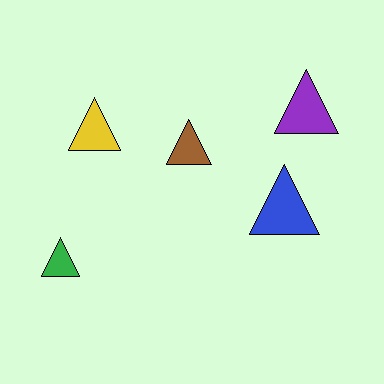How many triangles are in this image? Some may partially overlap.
There are 5 triangles.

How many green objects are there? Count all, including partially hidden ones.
There is 1 green object.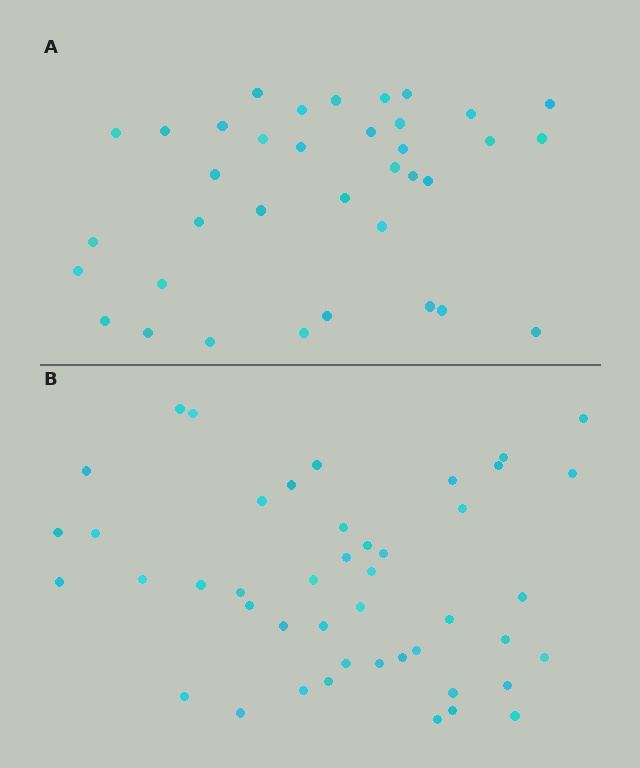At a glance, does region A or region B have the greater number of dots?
Region B (the bottom region) has more dots.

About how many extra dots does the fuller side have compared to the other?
Region B has roughly 8 or so more dots than region A.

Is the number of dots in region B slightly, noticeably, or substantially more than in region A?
Region B has noticeably more, but not dramatically so. The ratio is roughly 1.2 to 1.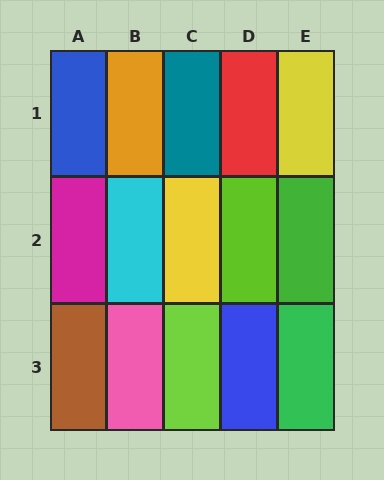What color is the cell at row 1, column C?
Teal.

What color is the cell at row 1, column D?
Red.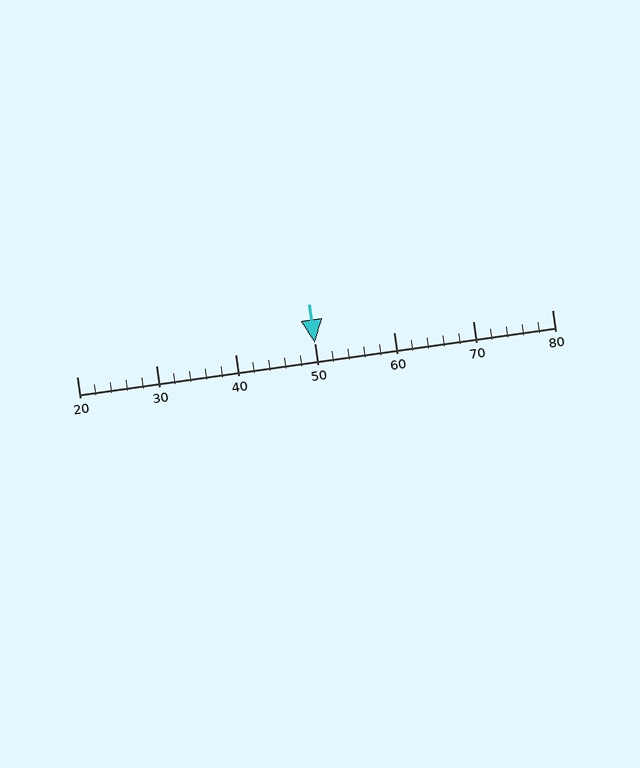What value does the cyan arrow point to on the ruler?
The cyan arrow points to approximately 50.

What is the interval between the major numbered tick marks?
The major tick marks are spaced 10 units apart.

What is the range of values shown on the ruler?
The ruler shows values from 20 to 80.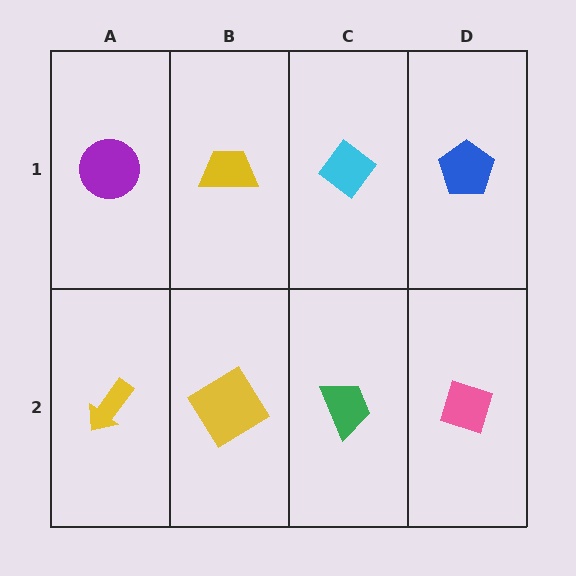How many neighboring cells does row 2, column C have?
3.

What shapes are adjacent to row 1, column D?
A pink diamond (row 2, column D), a cyan diamond (row 1, column C).